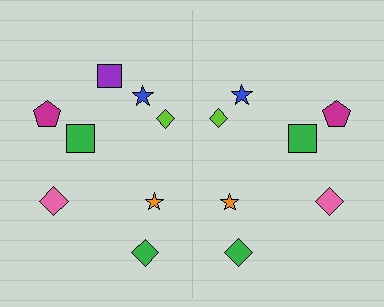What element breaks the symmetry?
A purple square is missing from the right side.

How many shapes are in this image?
There are 15 shapes in this image.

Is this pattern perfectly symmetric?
No, the pattern is not perfectly symmetric. A purple square is missing from the right side.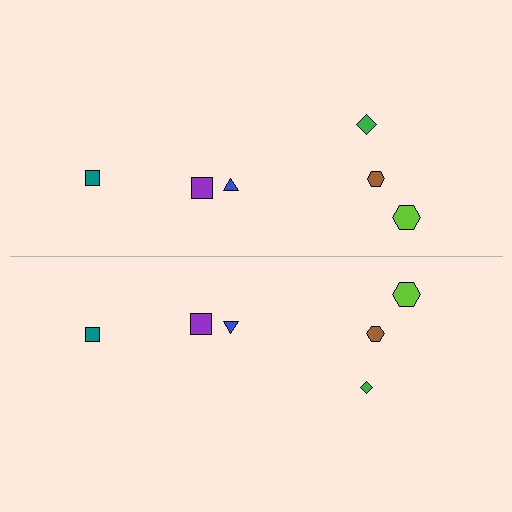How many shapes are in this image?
There are 12 shapes in this image.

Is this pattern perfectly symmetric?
No, the pattern is not perfectly symmetric. The green diamond on the bottom side has a different size than its mirror counterpart.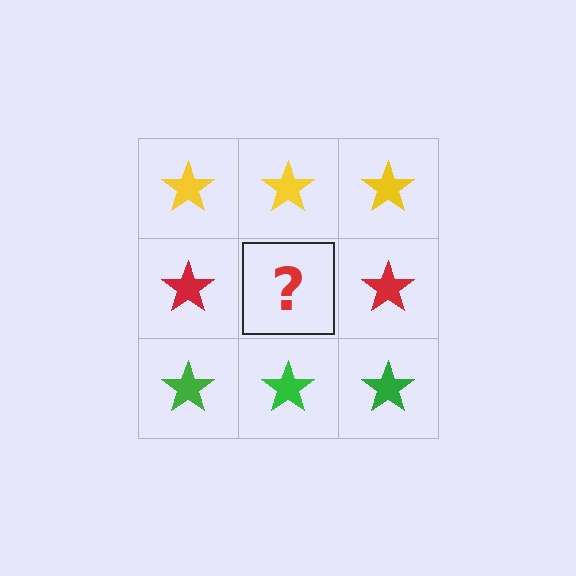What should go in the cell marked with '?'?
The missing cell should contain a red star.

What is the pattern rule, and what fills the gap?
The rule is that each row has a consistent color. The gap should be filled with a red star.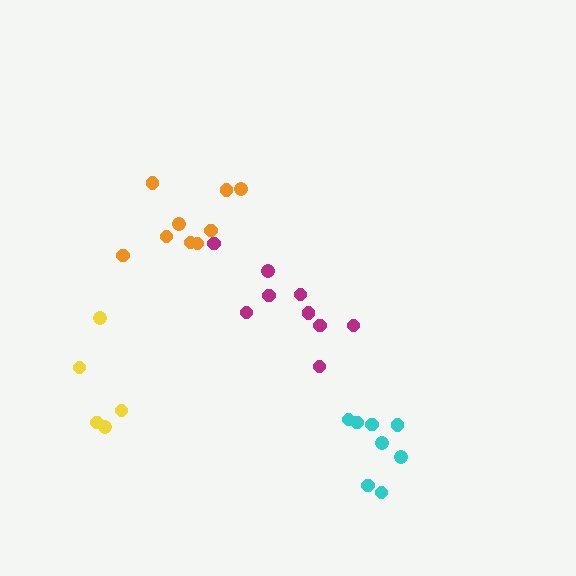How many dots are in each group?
Group 1: 5 dots, Group 2: 9 dots, Group 3: 8 dots, Group 4: 9 dots (31 total).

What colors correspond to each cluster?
The clusters are colored: yellow, magenta, cyan, orange.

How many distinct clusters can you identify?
There are 4 distinct clusters.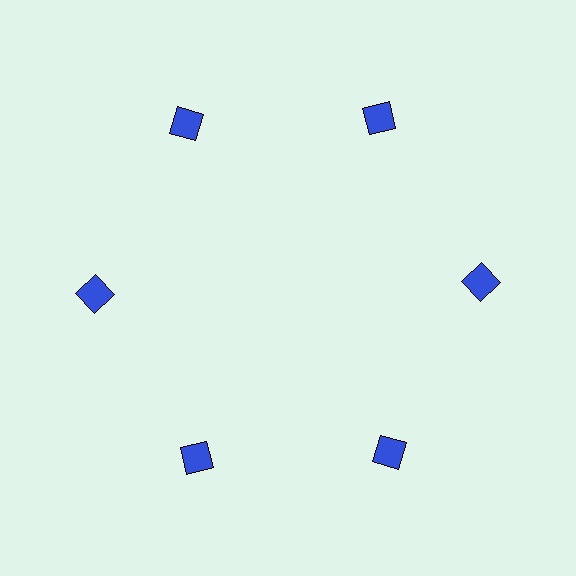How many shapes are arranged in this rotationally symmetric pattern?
There are 6 shapes, arranged in 6 groups of 1.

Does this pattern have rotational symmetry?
Yes, this pattern has 6-fold rotational symmetry. It looks the same after rotating 60 degrees around the center.